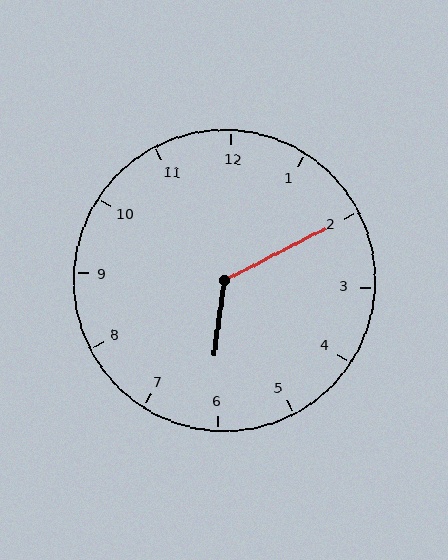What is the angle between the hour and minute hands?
Approximately 125 degrees.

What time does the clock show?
6:10.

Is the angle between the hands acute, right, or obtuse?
It is obtuse.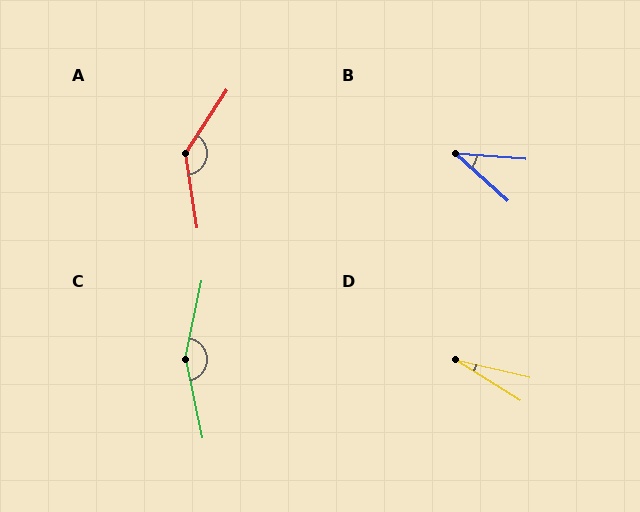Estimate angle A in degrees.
Approximately 138 degrees.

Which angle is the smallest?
D, at approximately 19 degrees.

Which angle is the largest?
C, at approximately 156 degrees.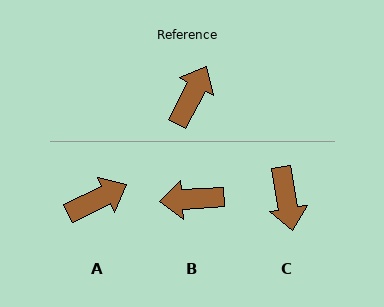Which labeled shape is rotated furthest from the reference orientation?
C, about 143 degrees away.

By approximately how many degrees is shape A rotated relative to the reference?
Approximately 37 degrees clockwise.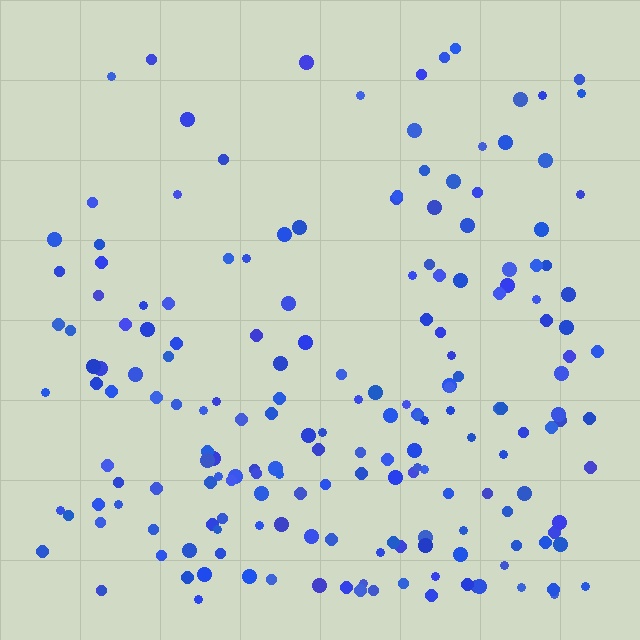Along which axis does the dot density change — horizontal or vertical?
Vertical.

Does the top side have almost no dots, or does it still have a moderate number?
Still a moderate number, just noticeably fewer than the bottom.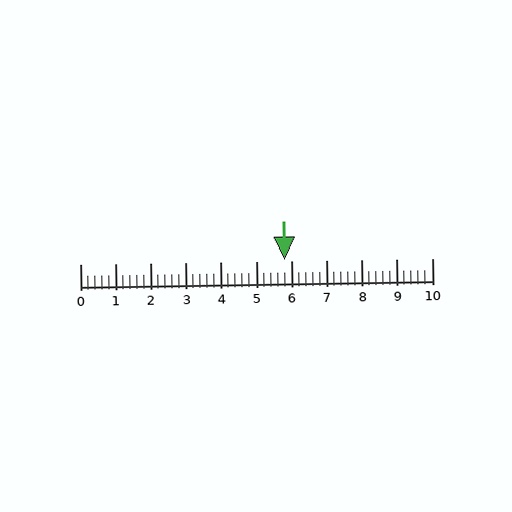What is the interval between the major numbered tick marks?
The major tick marks are spaced 1 units apart.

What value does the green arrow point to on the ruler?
The green arrow points to approximately 5.8.